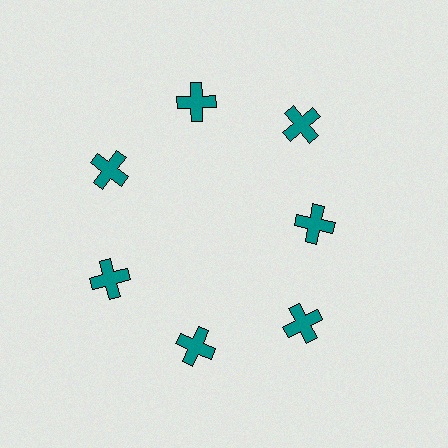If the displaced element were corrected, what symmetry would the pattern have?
It would have 7-fold rotational symmetry — the pattern would map onto itself every 51 degrees.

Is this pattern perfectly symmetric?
No. The 7 teal crosses are arranged in a ring, but one element near the 3 o'clock position is pulled inward toward the center, breaking the 7-fold rotational symmetry.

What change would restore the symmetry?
The symmetry would be restored by moving it outward, back onto the ring so that all 7 crosses sit at equal angles and equal distance from the center.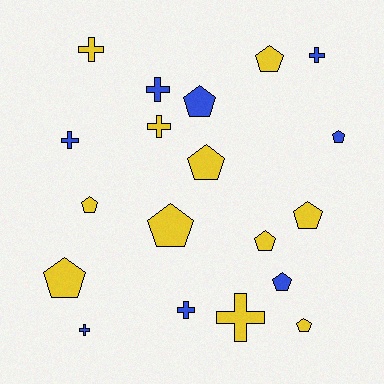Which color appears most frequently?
Yellow, with 11 objects.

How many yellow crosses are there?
There are 3 yellow crosses.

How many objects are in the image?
There are 19 objects.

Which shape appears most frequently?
Pentagon, with 11 objects.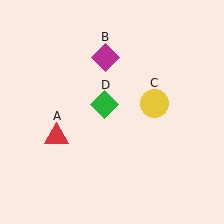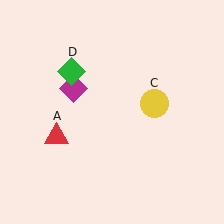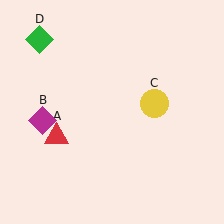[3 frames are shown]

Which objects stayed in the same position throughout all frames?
Red triangle (object A) and yellow circle (object C) remained stationary.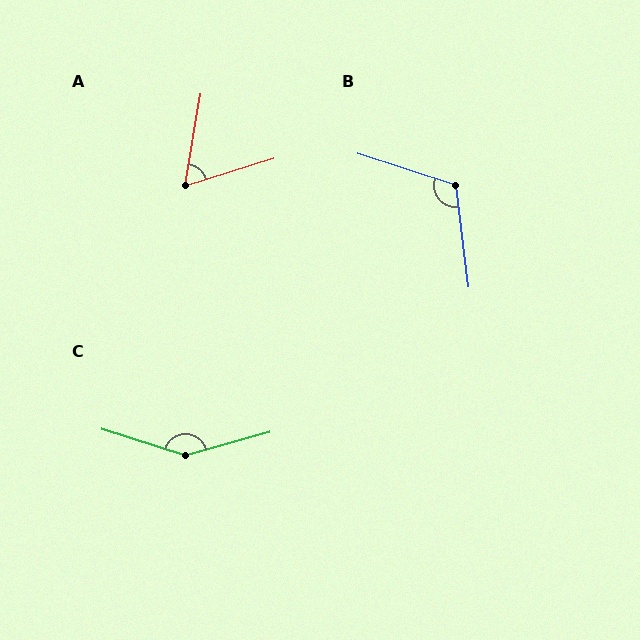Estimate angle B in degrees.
Approximately 115 degrees.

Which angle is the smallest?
A, at approximately 63 degrees.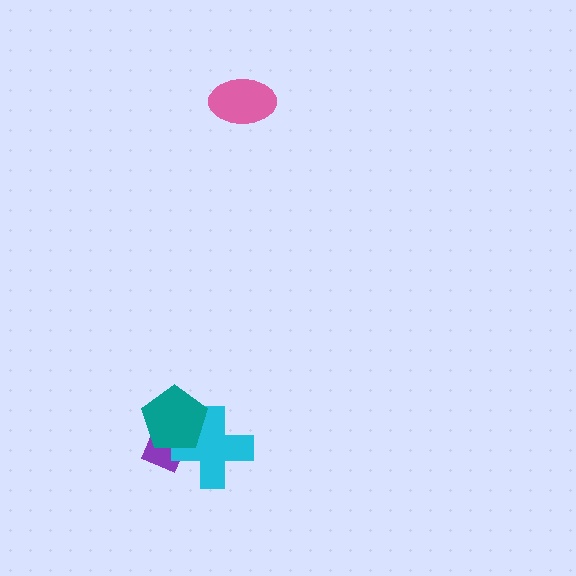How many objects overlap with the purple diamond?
2 objects overlap with the purple diamond.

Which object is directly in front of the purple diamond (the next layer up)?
The cyan cross is directly in front of the purple diamond.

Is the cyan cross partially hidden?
Yes, it is partially covered by another shape.